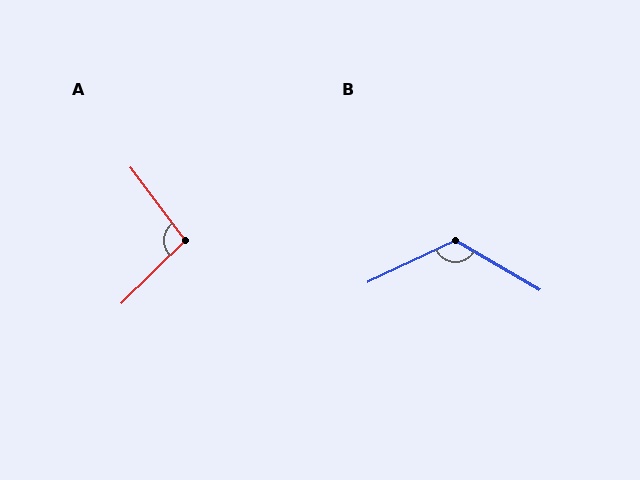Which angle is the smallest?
A, at approximately 98 degrees.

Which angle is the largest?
B, at approximately 124 degrees.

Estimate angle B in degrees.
Approximately 124 degrees.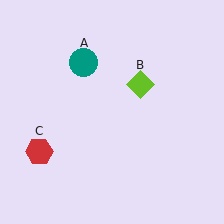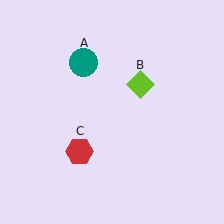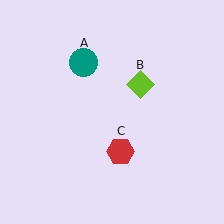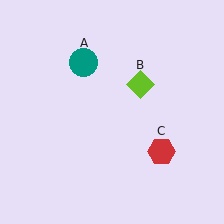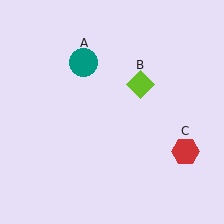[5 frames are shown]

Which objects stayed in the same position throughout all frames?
Teal circle (object A) and lime diamond (object B) remained stationary.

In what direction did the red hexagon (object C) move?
The red hexagon (object C) moved right.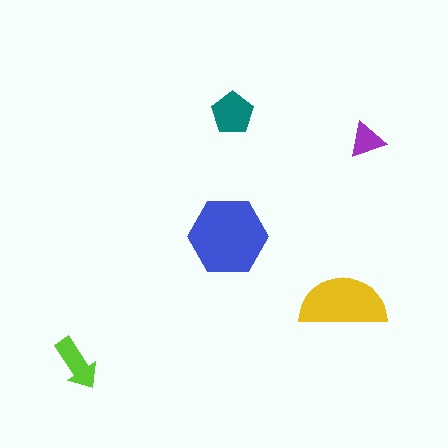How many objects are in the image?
There are 5 objects in the image.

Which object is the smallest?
The purple triangle.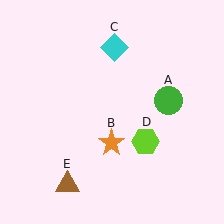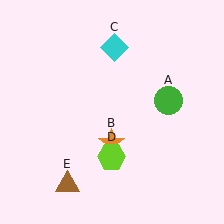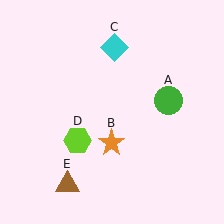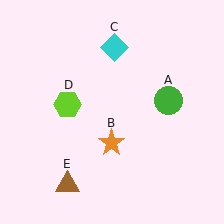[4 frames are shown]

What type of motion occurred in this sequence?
The lime hexagon (object D) rotated clockwise around the center of the scene.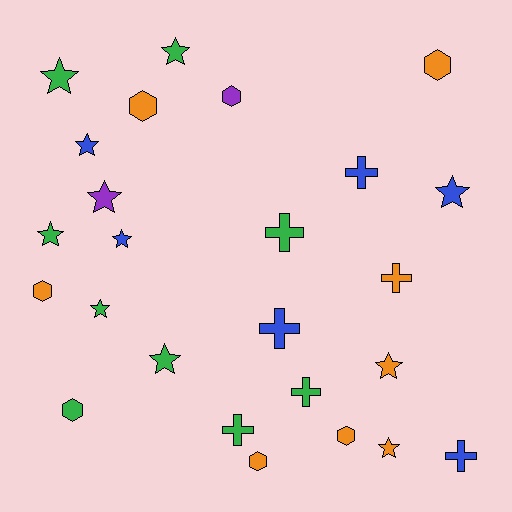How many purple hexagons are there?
There is 1 purple hexagon.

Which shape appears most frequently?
Star, with 11 objects.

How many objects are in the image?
There are 25 objects.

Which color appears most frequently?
Green, with 9 objects.